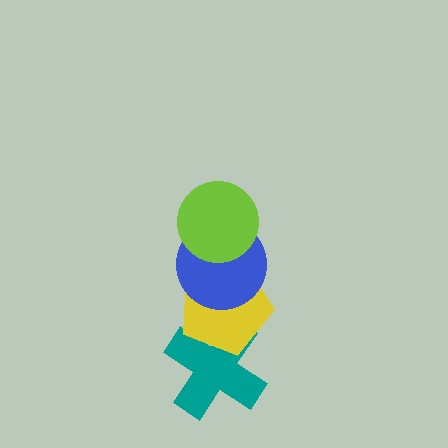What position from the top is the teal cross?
The teal cross is 4th from the top.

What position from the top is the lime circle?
The lime circle is 1st from the top.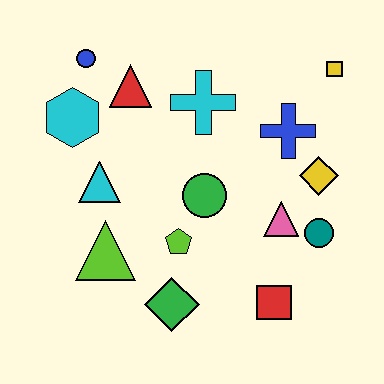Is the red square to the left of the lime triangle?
No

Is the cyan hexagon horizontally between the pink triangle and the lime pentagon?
No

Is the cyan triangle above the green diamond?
Yes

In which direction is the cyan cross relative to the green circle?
The cyan cross is above the green circle.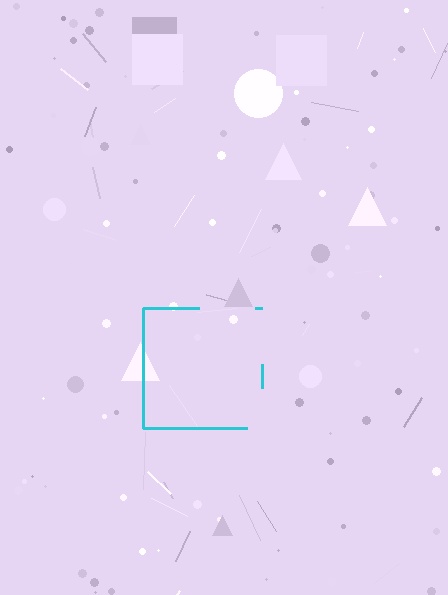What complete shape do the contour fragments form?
The contour fragments form a square.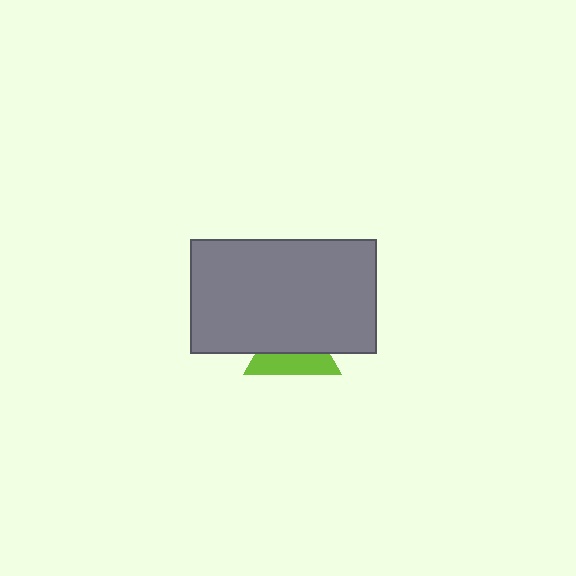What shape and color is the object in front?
The object in front is a gray rectangle.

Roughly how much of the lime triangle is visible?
A small part of it is visible (roughly 44%).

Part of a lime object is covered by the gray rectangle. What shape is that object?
It is a triangle.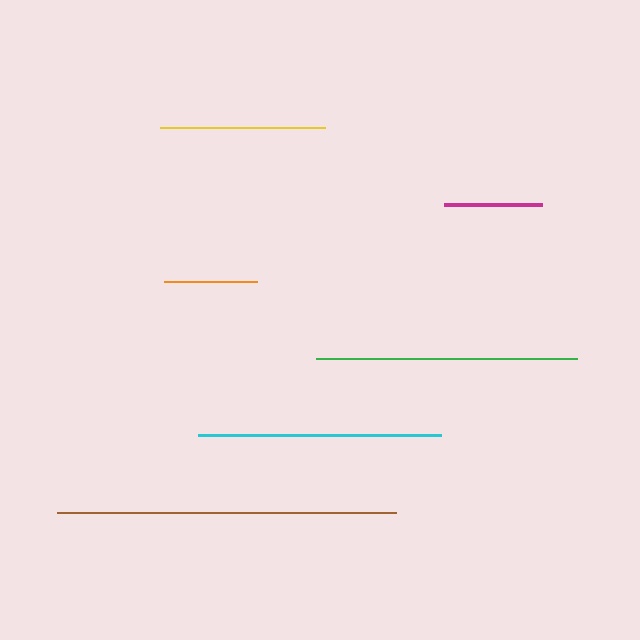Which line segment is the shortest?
The orange line is the shortest at approximately 92 pixels.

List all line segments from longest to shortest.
From longest to shortest: brown, green, cyan, yellow, magenta, orange.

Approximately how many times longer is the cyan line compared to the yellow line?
The cyan line is approximately 1.5 times the length of the yellow line.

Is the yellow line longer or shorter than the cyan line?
The cyan line is longer than the yellow line.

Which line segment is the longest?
The brown line is the longest at approximately 339 pixels.